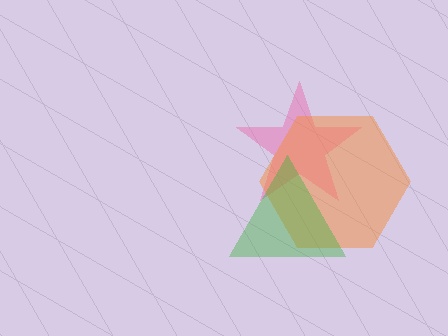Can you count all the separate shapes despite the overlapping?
Yes, there are 3 separate shapes.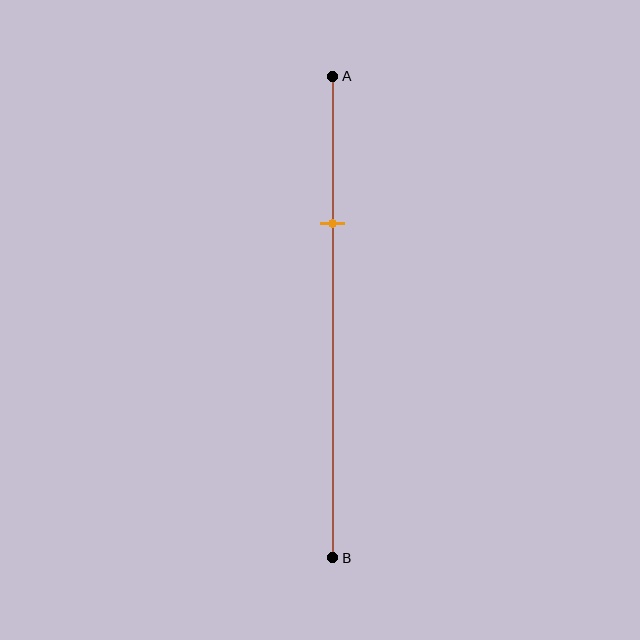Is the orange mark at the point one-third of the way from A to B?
Yes, the mark is approximately at the one-third point.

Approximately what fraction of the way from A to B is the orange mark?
The orange mark is approximately 30% of the way from A to B.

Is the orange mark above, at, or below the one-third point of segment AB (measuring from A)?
The orange mark is approximately at the one-third point of segment AB.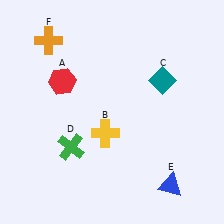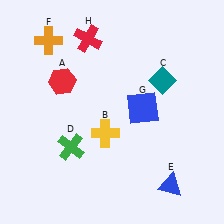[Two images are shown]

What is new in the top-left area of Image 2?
A red cross (H) was added in the top-left area of Image 2.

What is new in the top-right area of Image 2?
A blue square (G) was added in the top-right area of Image 2.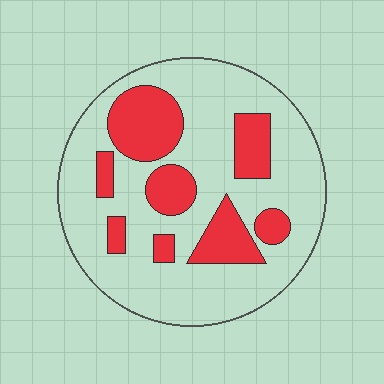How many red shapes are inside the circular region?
8.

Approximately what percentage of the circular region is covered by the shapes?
Approximately 25%.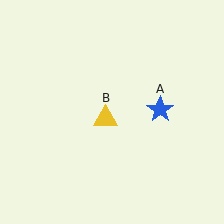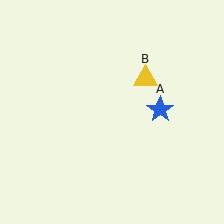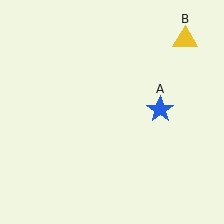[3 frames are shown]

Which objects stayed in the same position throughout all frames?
Blue star (object A) remained stationary.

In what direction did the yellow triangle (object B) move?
The yellow triangle (object B) moved up and to the right.